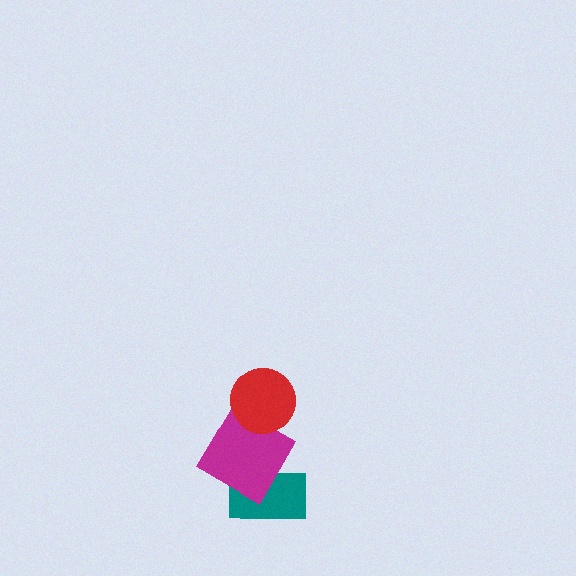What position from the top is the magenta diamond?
The magenta diamond is 2nd from the top.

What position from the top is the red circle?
The red circle is 1st from the top.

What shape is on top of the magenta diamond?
The red circle is on top of the magenta diamond.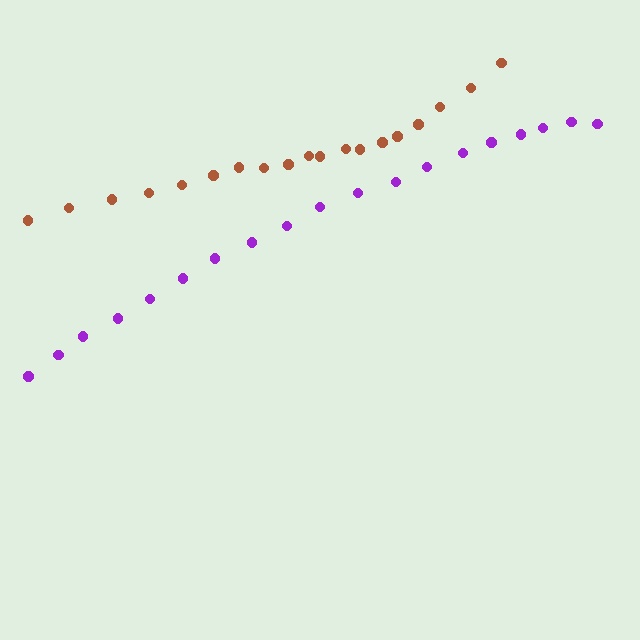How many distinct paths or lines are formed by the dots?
There are 2 distinct paths.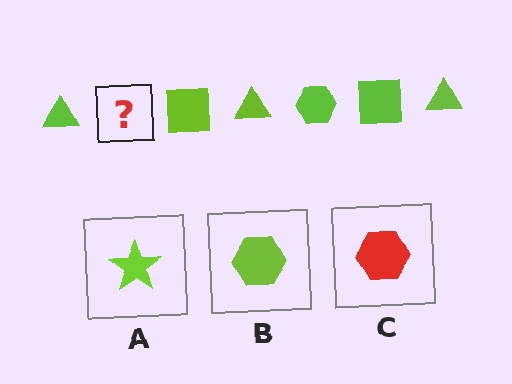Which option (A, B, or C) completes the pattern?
B.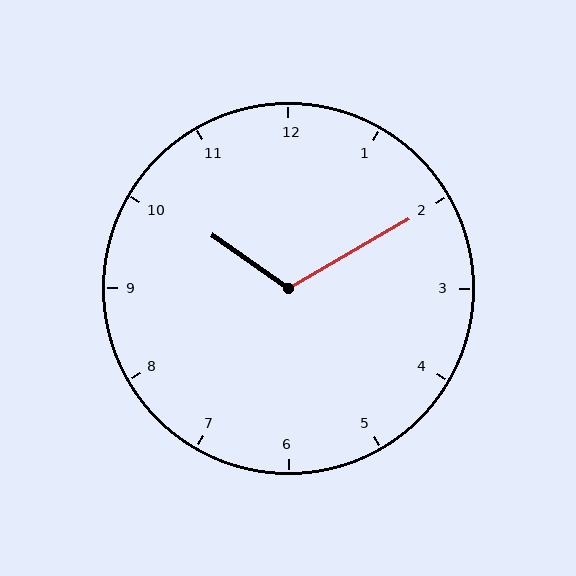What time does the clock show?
10:10.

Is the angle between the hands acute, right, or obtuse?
It is obtuse.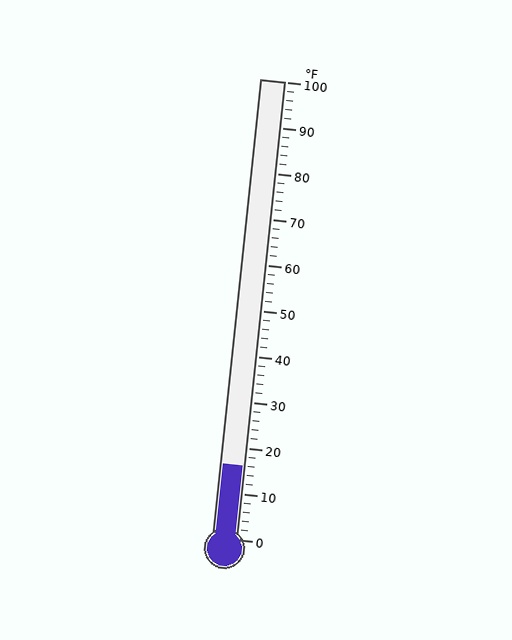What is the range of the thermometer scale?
The thermometer scale ranges from 0°F to 100°F.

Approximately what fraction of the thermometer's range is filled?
The thermometer is filled to approximately 15% of its range.